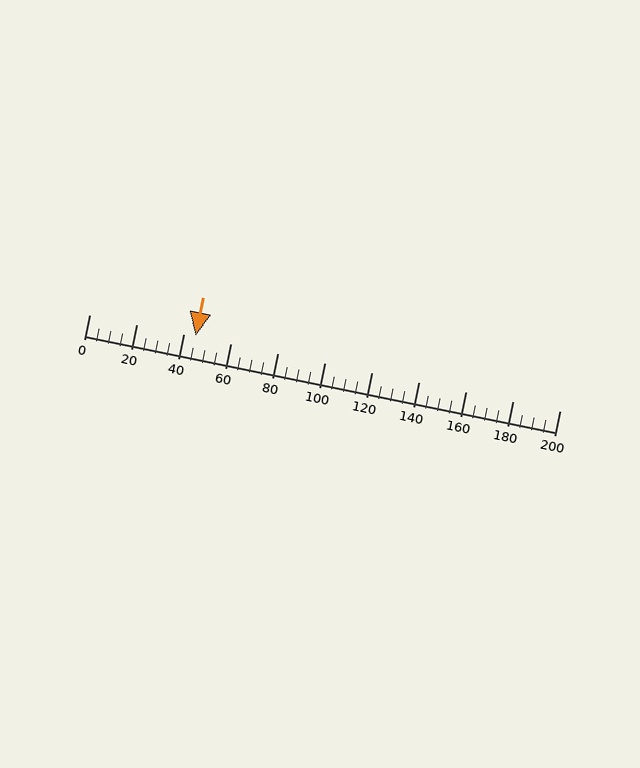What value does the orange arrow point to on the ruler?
The orange arrow points to approximately 45.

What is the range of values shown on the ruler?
The ruler shows values from 0 to 200.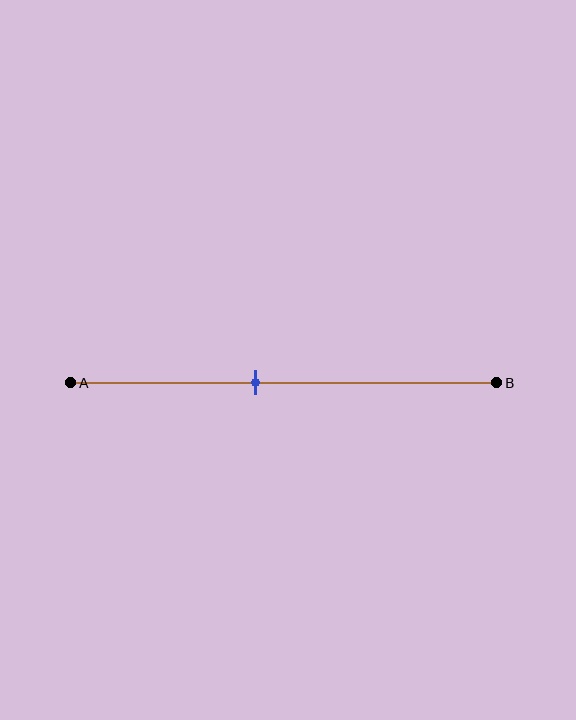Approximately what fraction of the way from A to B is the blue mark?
The blue mark is approximately 45% of the way from A to B.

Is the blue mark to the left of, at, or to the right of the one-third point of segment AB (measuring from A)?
The blue mark is to the right of the one-third point of segment AB.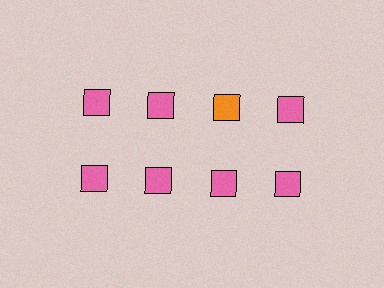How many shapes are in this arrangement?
There are 8 shapes arranged in a grid pattern.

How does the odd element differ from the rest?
It has a different color: orange instead of pink.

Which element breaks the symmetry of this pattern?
The orange square in the top row, center column breaks the symmetry. All other shapes are pink squares.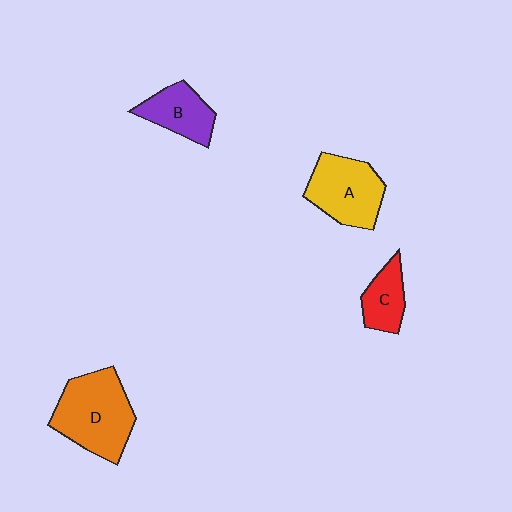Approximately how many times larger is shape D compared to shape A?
Approximately 1.2 times.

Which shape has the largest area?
Shape D (orange).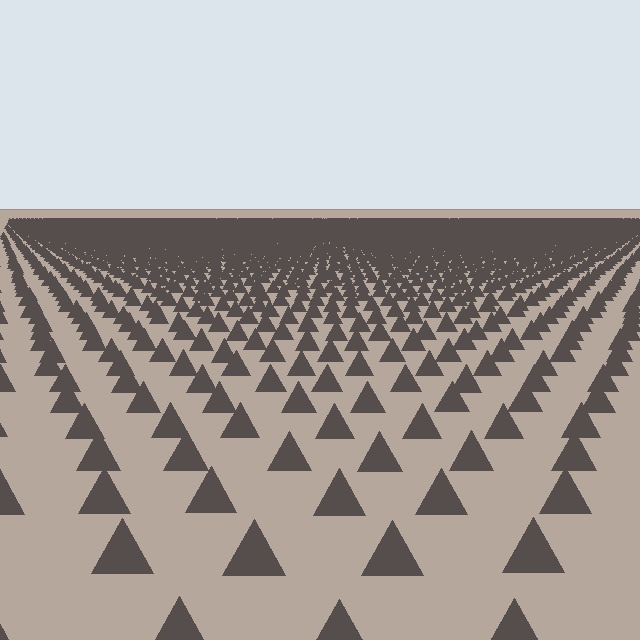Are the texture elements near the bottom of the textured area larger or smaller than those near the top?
Larger. Near the bottom, elements are closer to the viewer and appear at a bigger on-screen size.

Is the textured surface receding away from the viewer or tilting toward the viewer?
The surface is receding away from the viewer. Texture elements get smaller and denser toward the top.